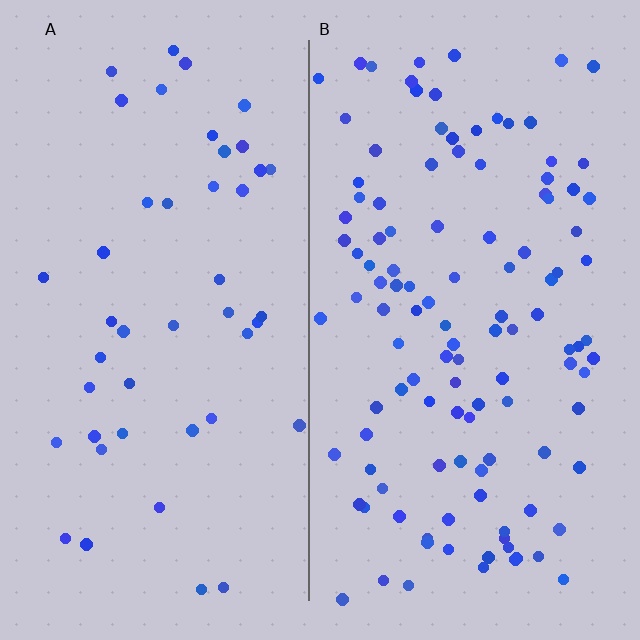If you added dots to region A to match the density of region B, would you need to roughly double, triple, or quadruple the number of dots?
Approximately triple.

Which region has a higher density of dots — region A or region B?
B (the right).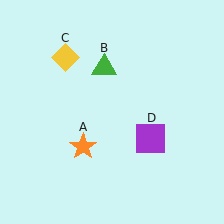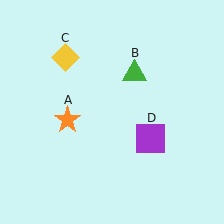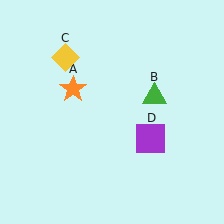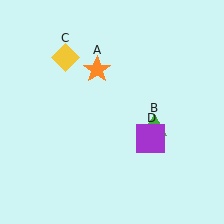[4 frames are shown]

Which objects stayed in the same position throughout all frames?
Yellow diamond (object C) and purple square (object D) remained stationary.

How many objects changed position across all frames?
2 objects changed position: orange star (object A), green triangle (object B).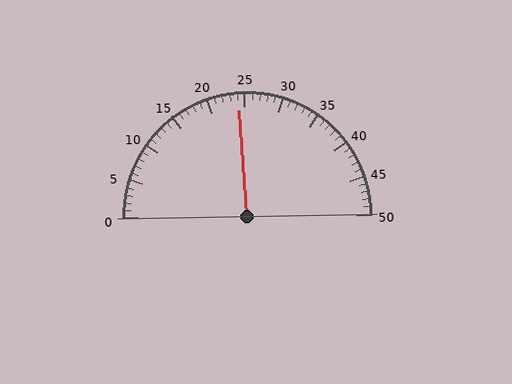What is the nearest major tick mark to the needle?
The nearest major tick mark is 25.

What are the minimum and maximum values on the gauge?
The gauge ranges from 0 to 50.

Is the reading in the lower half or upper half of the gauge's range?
The reading is in the lower half of the range (0 to 50).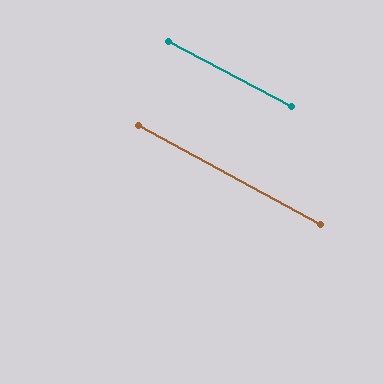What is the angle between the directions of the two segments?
Approximately 0 degrees.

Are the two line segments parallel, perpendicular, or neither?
Parallel — their directions differ by only 0.4°.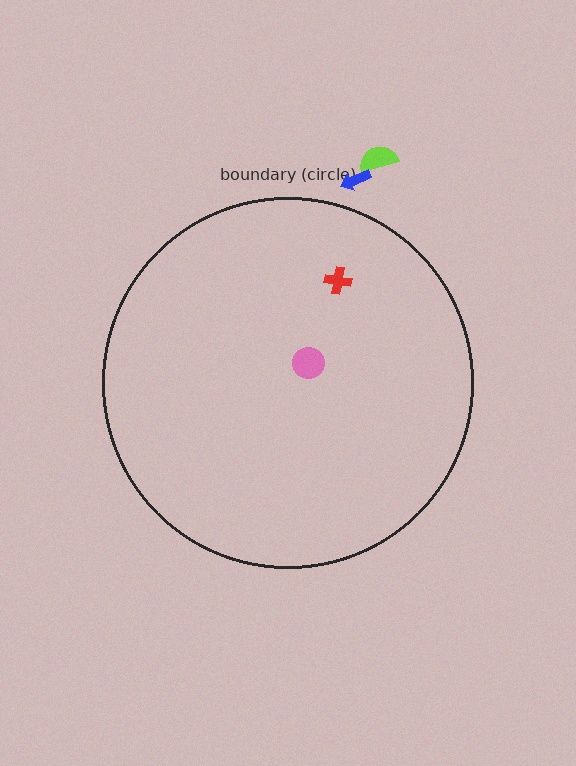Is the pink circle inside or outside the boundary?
Inside.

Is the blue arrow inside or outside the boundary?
Outside.